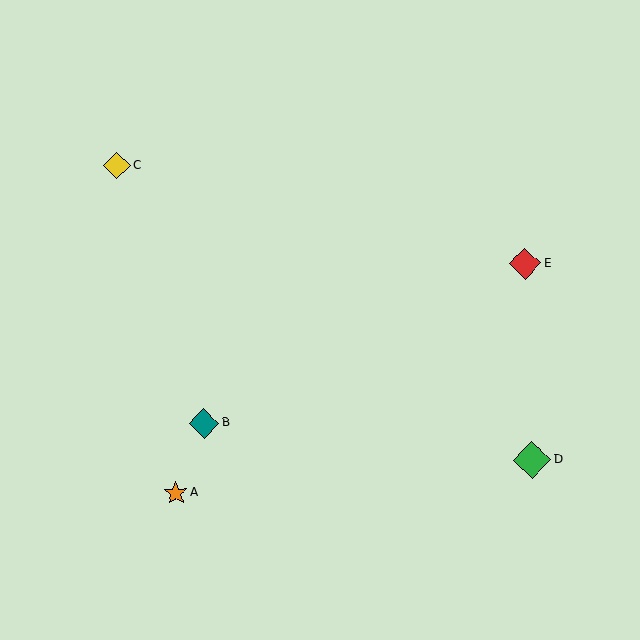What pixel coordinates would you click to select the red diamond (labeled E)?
Click at (525, 264) to select the red diamond E.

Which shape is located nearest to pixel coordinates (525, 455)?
The green diamond (labeled D) at (532, 460) is nearest to that location.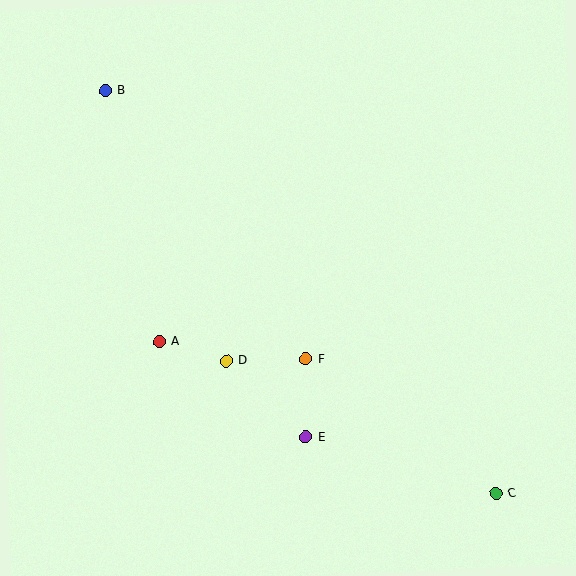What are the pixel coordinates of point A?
Point A is at (159, 341).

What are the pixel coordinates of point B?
Point B is at (105, 91).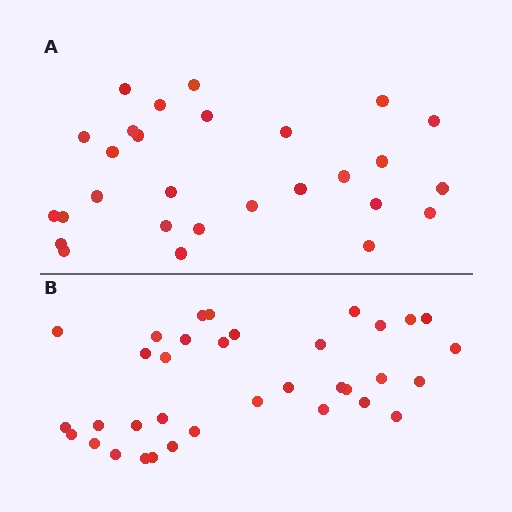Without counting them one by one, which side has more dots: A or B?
Region B (the bottom region) has more dots.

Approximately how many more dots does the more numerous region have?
Region B has roughly 8 or so more dots than region A.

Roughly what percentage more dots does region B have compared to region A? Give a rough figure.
About 25% more.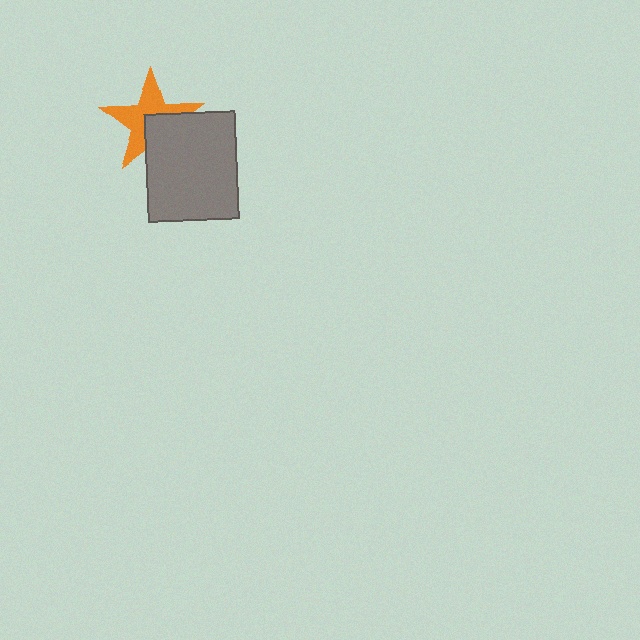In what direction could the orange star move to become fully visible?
The orange star could move toward the upper-left. That would shift it out from behind the gray rectangle entirely.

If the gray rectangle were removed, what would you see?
You would see the complete orange star.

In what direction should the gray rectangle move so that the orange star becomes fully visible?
The gray rectangle should move toward the lower-right. That is the shortest direction to clear the overlap and leave the orange star fully visible.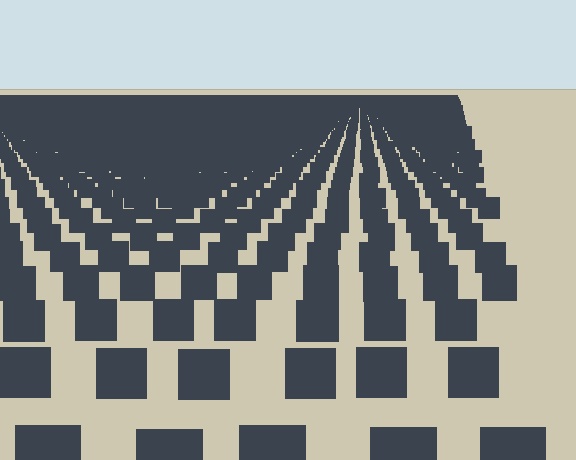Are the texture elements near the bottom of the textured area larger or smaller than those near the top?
Larger. Near the bottom, elements are closer to the viewer and appear at a bigger on-screen size.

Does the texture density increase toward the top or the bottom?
Density increases toward the top.